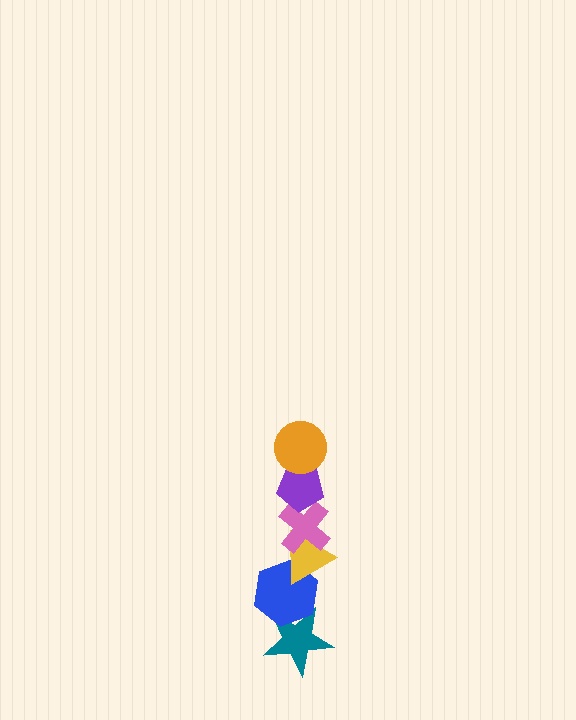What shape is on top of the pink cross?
The purple pentagon is on top of the pink cross.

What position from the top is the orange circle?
The orange circle is 1st from the top.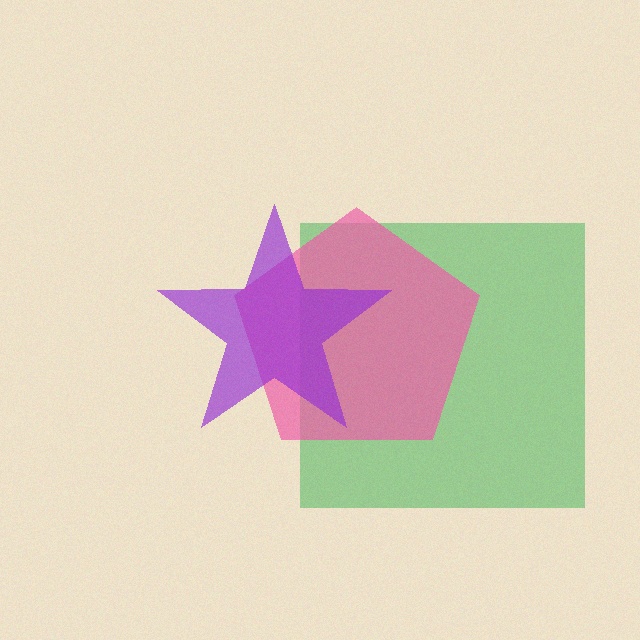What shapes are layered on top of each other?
The layered shapes are: a green square, a pink pentagon, a purple star.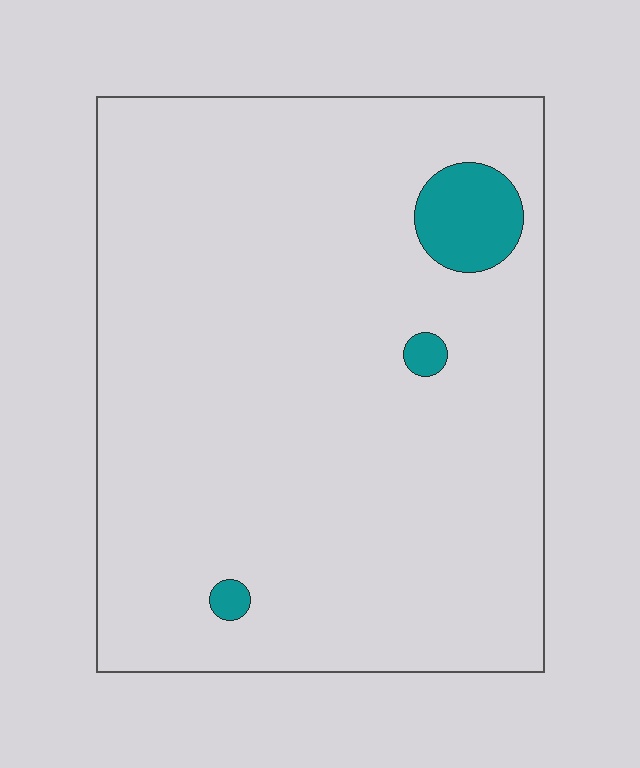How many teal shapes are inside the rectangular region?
3.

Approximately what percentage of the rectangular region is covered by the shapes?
Approximately 5%.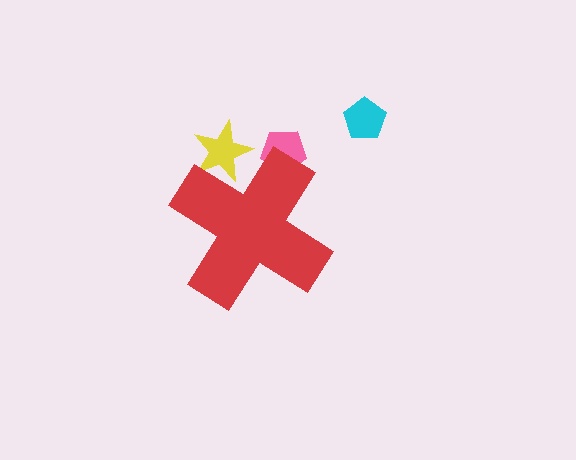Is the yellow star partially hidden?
Yes, the yellow star is partially hidden behind the red cross.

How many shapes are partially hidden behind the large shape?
2 shapes are partially hidden.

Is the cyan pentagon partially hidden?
No, the cyan pentagon is fully visible.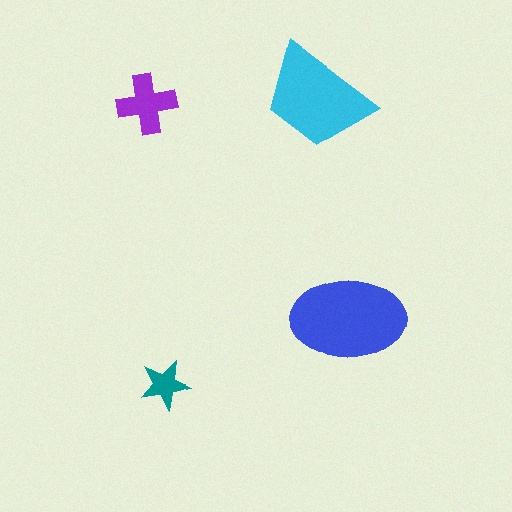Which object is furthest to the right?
The blue ellipse is rightmost.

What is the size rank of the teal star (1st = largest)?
4th.